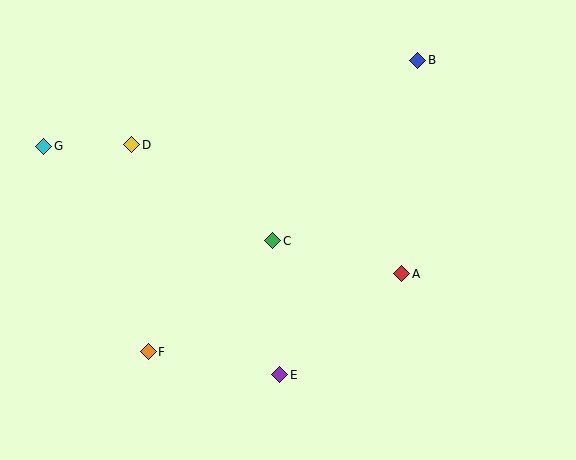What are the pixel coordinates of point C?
Point C is at (273, 241).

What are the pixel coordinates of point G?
Point G is at (44, 146).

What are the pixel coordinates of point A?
Point A is at (402, 274).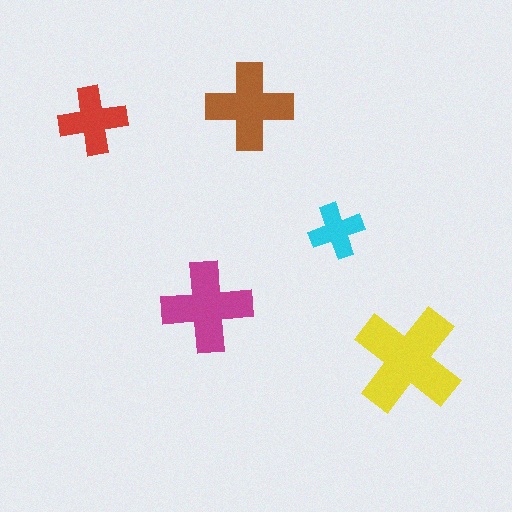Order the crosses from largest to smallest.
the yellow one, the magenta one, the brown one, the red one, the cyan one.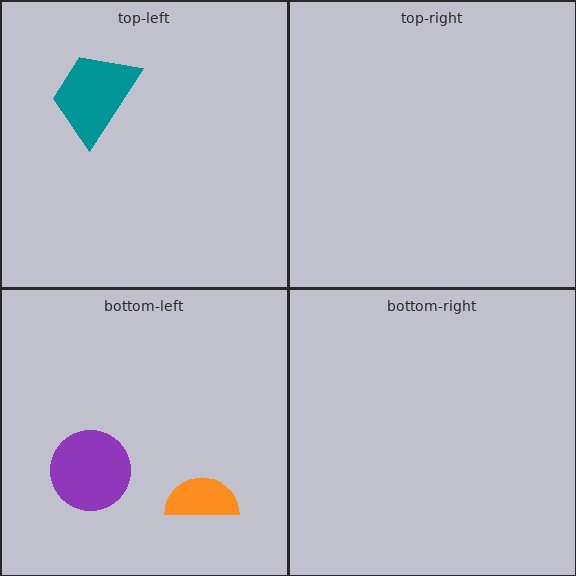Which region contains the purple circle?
The bottom-left region.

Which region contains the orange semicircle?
The bottom-left region.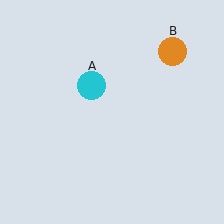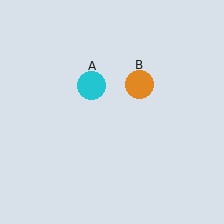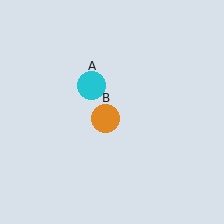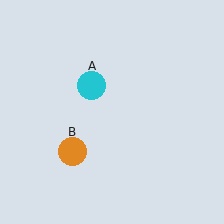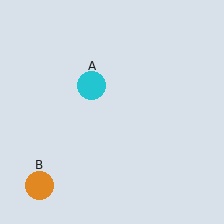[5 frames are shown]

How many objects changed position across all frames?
1 object changed position: orange circle (object B).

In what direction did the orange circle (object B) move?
The orange circle (object B) moved down and to the left.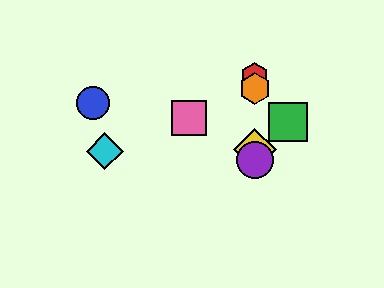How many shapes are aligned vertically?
4 shapes (the red hexagon, the yellow diamond, the purple circle, the orange hexagon) are aligned vertically.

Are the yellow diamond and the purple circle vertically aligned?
Yes, both are at x≈255.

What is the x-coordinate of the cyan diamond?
The cyan diamond is at x≈105.